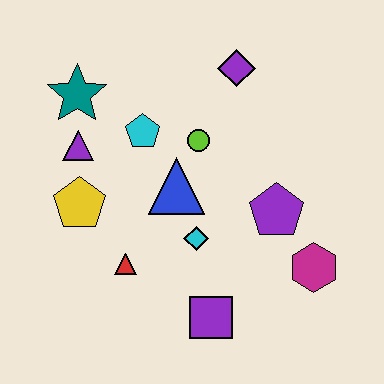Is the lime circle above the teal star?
No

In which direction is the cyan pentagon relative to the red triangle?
The cyan pentagon is above the red triangle.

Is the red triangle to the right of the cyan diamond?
No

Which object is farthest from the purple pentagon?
The teal star is farthest from the purple pentagon.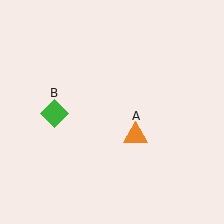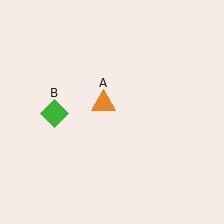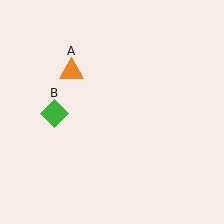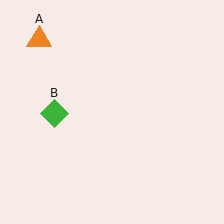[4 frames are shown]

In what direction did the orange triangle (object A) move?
The orange triangle (object A) moved up and to the left.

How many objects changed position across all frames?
1 object changed position: orange triangle (object A).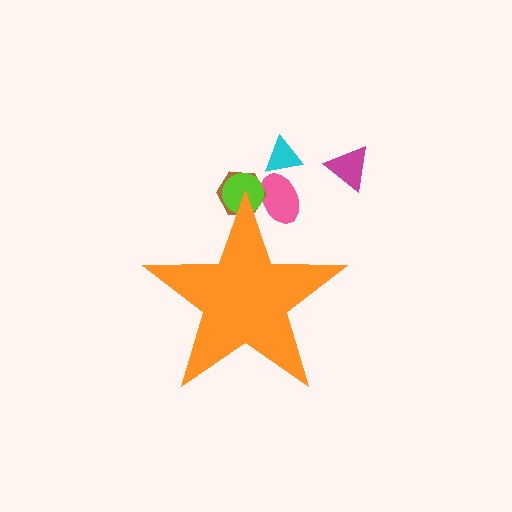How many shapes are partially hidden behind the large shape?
3 shapes are partially hidden.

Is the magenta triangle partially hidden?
No, the magenta triangle is fully visible.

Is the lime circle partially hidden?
Yes, the lime circle is partially hidden behind the orange star.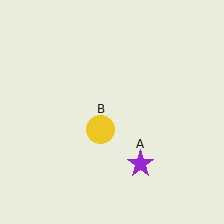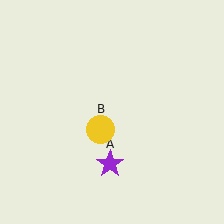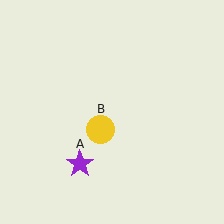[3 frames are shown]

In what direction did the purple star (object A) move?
The purple star (object A) moved left.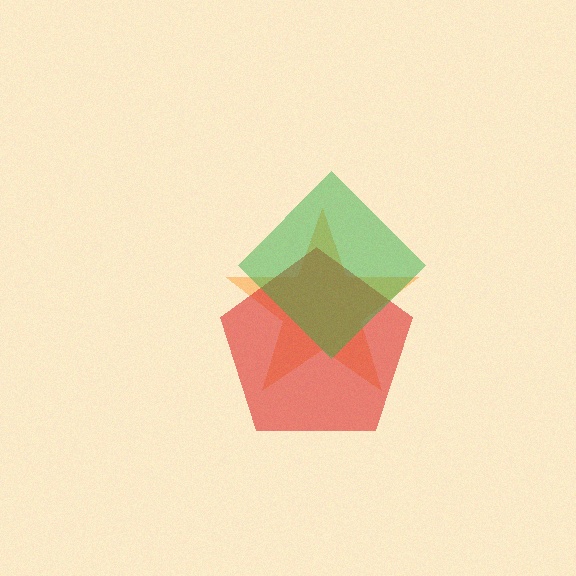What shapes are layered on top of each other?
The layered shapes are: an orange star, a red pentagon, a green diamond.